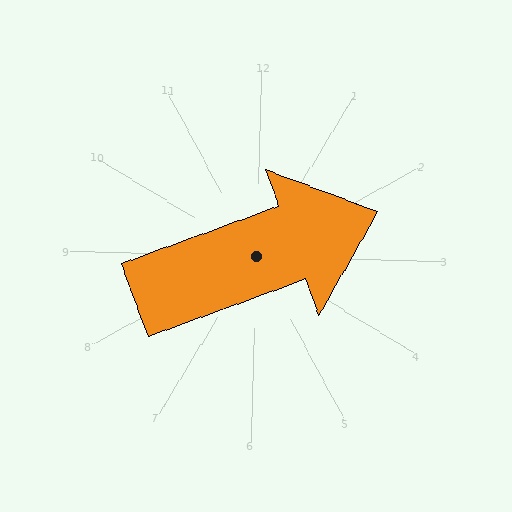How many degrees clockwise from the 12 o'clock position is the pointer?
Approximately 68 degrees.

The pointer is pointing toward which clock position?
Roughly 2 o'clock.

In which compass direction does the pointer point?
East.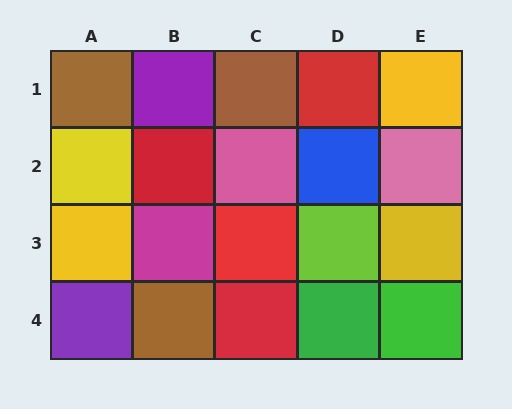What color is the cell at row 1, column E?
Yellow.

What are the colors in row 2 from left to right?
Yellow, red, pink, blue, pink.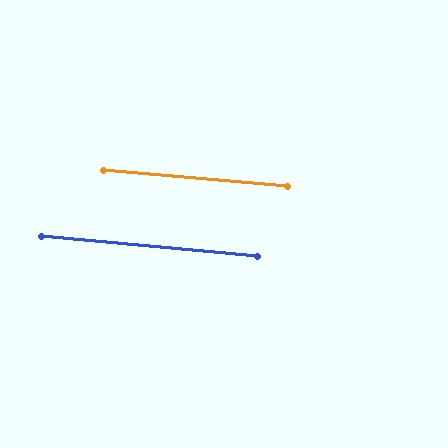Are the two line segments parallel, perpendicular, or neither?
Parallel — their directions differ by only 0.3°.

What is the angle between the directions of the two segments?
Approximately 0 degrees.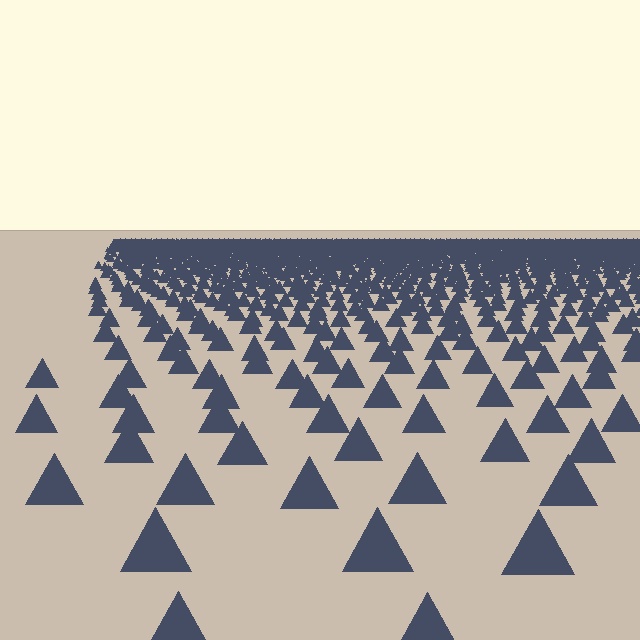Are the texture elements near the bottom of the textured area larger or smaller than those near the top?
Larger. Near the bottom, elements are closer to the viewer and appear at a bigger on-screen size.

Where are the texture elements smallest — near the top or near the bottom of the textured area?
Near the top.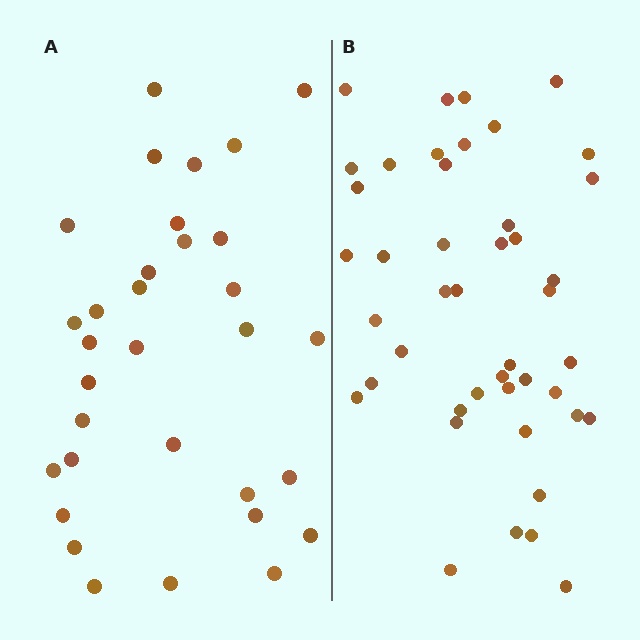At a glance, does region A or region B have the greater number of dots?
Region B (the right region) has more dots.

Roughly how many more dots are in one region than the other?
Region B has roughly 12 or so more dots than region A.